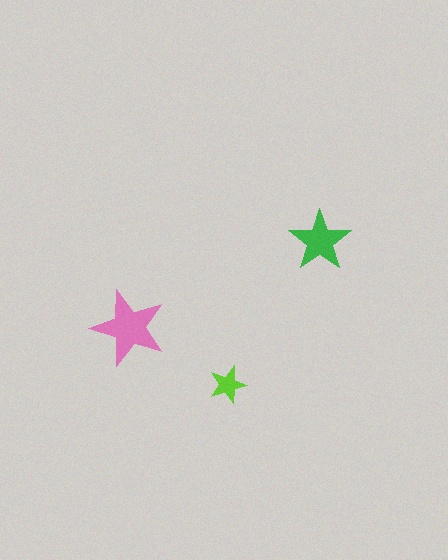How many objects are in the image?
There are 3 objects in the image.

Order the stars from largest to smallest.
the pink one, the green one, the lime one.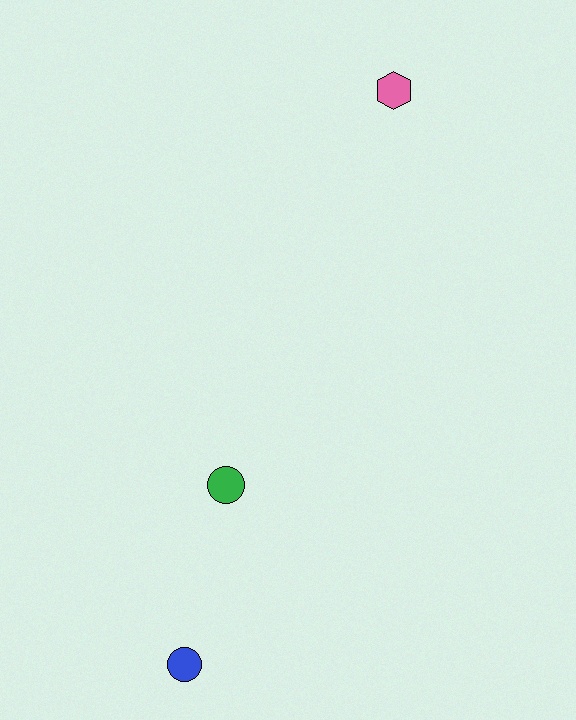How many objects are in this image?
There are 3 objects.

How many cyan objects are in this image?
There are no cyan objects.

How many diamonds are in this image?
There are no diamonds.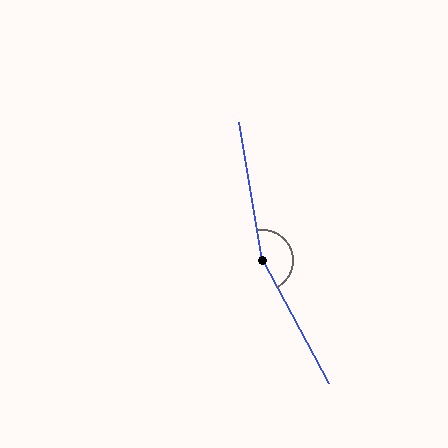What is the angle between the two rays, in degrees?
Approximately 161 degrees.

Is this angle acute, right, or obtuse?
It is obtuse.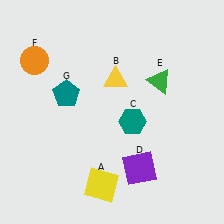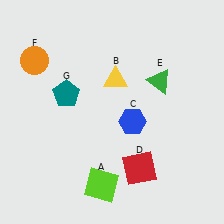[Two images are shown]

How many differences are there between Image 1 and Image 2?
There are 3 differences between the two images.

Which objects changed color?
A changed from yellow to lime. C changed from teal to blue. D changed from purple to red.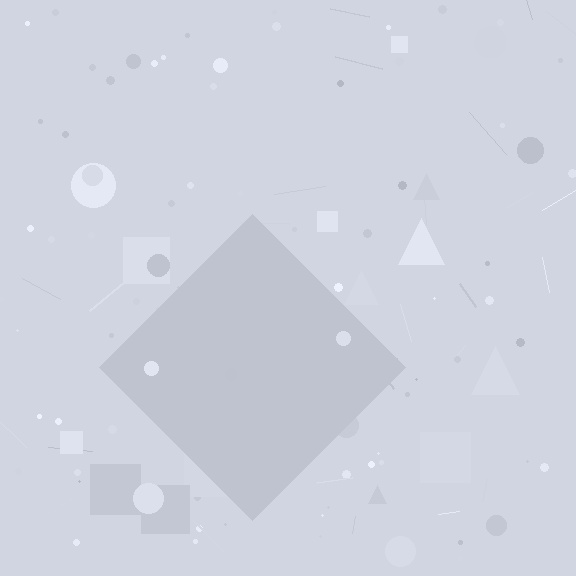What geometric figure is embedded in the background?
A diamond is embedded in the background.